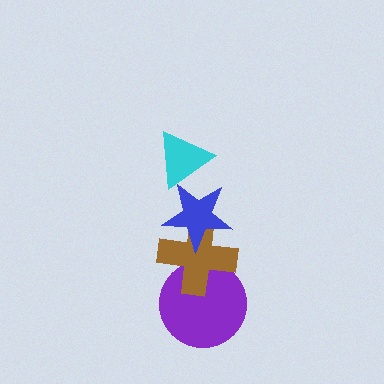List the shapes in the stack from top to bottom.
From top to bottom: the cyan triangle, the blue star, the brown cross, the purple circle.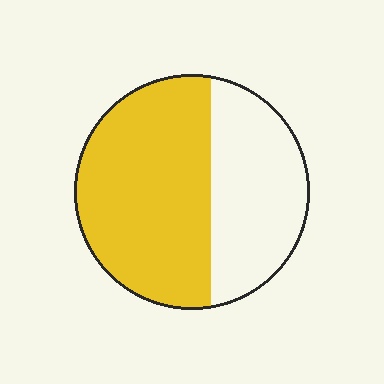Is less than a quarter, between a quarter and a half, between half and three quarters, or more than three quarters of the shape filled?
Between half and three quarters.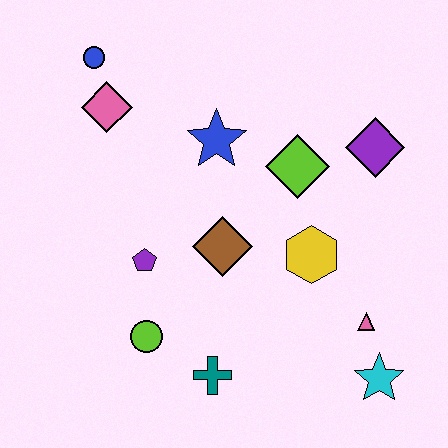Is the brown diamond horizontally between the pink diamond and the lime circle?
No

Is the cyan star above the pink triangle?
No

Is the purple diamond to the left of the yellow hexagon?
No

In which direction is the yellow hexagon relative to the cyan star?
The yellow hexagon is above the cyan star.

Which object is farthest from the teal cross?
The blue circle is farthest from the teal cross.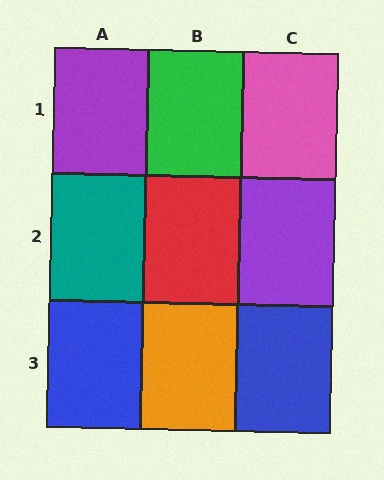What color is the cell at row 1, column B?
Green.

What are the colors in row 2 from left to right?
Teal, red, purple.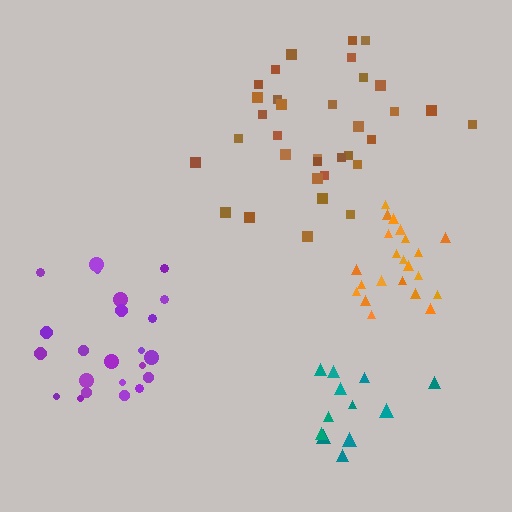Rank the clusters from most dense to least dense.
orange, teal, brown, purple.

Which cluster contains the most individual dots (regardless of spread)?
Brown (34).